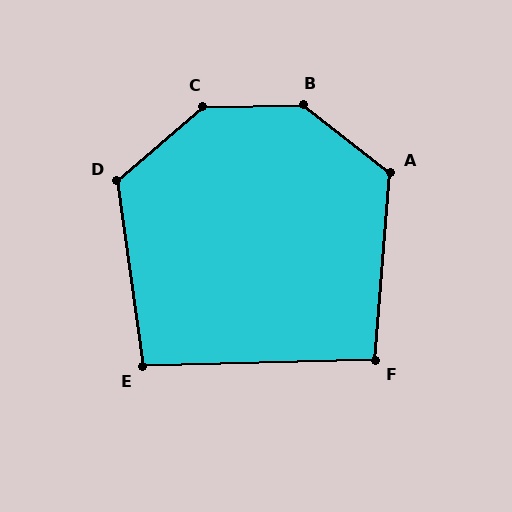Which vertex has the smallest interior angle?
F, at approximately 96 degrees.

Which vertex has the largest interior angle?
B, at approximately 141 degrees.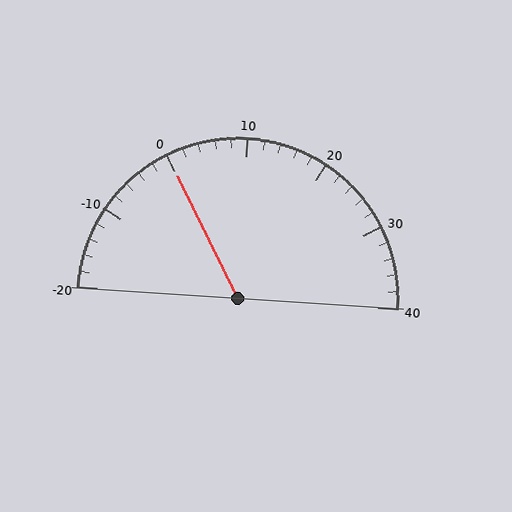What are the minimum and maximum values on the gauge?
The gauge ranges from -20 to 40.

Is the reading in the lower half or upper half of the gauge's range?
The reading is in the lower half of the range (-20 to 40).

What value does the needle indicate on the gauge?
The needle indicates approximately 0.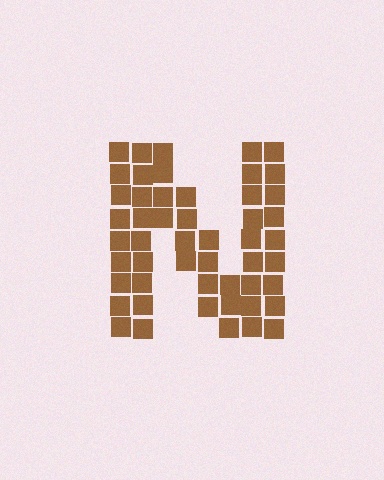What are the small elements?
The small elements are squares.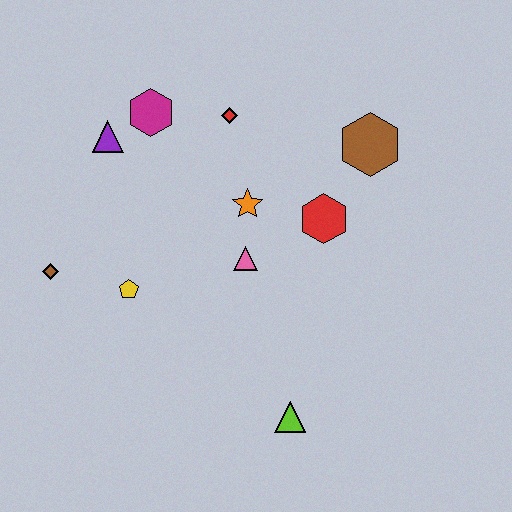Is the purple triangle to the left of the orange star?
Yes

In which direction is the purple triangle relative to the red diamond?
The purple triangle is to the left of the red diamond.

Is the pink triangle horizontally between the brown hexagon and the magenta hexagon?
Yes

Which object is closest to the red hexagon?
The orange star is closest to the red hexagon.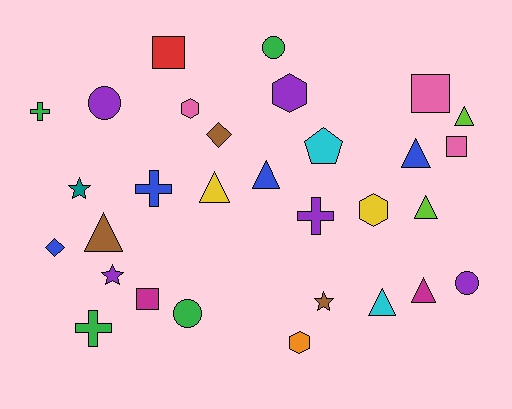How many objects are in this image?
There are 30 objects.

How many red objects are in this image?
There is 1 red object.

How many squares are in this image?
There are 4 squares.